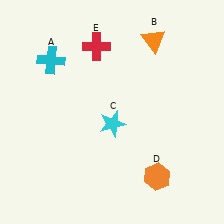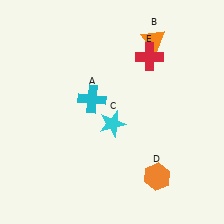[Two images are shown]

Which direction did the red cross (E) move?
The red cross (E) moved right.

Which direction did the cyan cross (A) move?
The cyan cross (A) moved right.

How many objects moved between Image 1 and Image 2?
2 objects moved between the two images.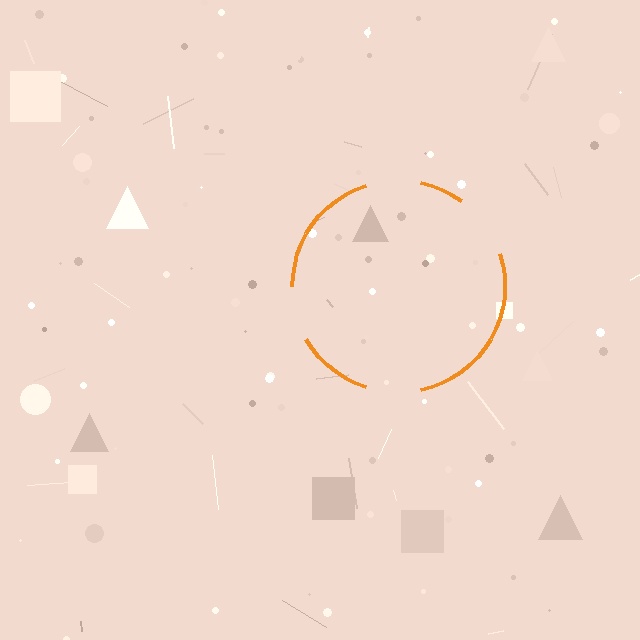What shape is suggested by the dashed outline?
The dashed outline suggests a circle.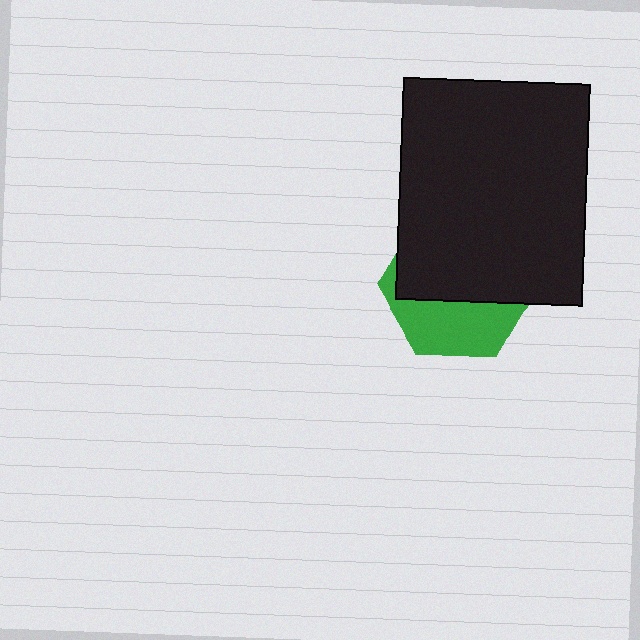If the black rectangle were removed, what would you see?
You would see the complete green hexagon.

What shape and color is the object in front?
The object in front is a black rectangle.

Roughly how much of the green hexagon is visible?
A small part of it is visible (roughly 38%).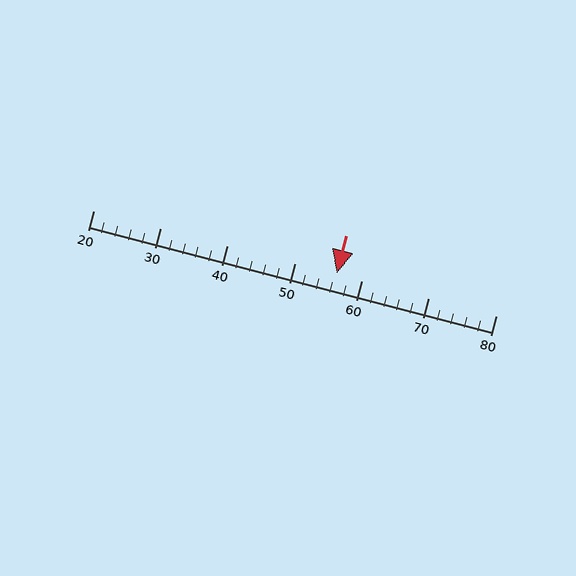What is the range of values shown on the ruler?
The ruler shows values from 20 to 80.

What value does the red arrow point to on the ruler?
The red arrow points to approximately 56.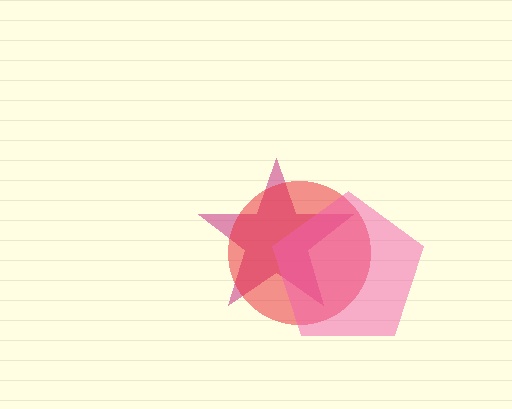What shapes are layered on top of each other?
The layered shapes are: a magenta star, a red circle, a pink pentagon.